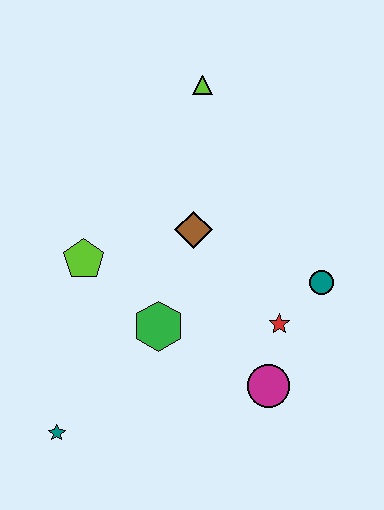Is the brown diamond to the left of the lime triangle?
Yes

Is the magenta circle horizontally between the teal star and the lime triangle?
No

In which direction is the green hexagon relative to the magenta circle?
The green hexagon is to the left of the magenta circle.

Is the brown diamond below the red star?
No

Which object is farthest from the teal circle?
The teal star is farthest from the teal circle.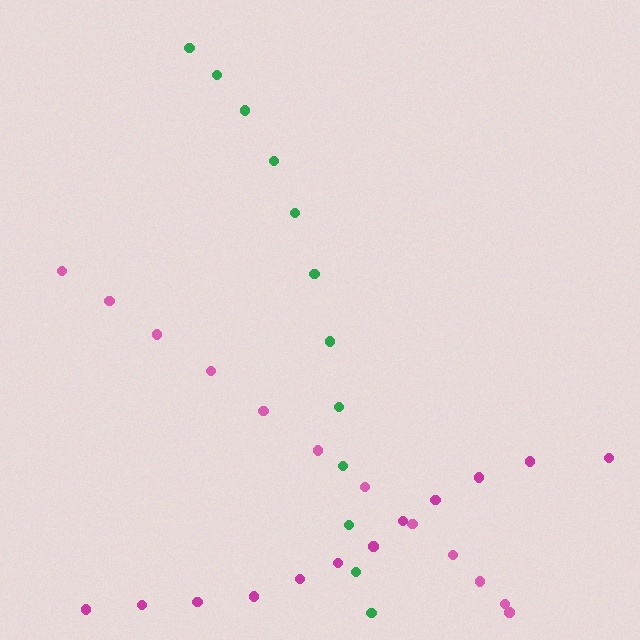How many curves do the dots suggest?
There are 3 distinct paths.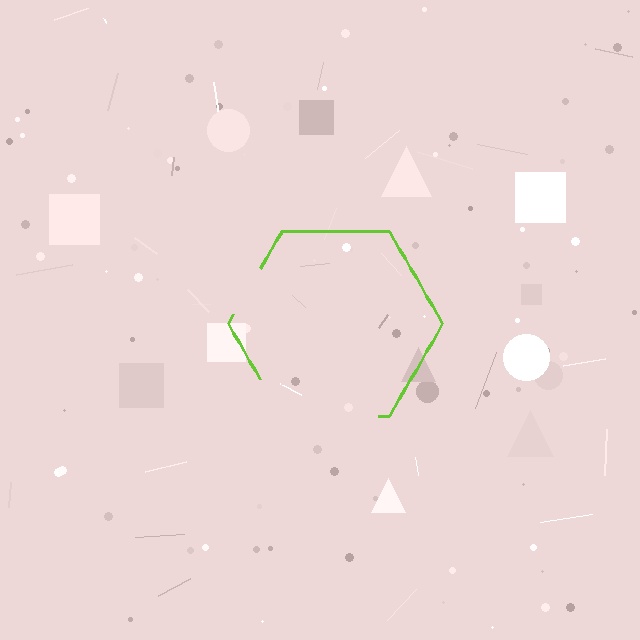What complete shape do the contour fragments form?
The contour fragments form a hexagon.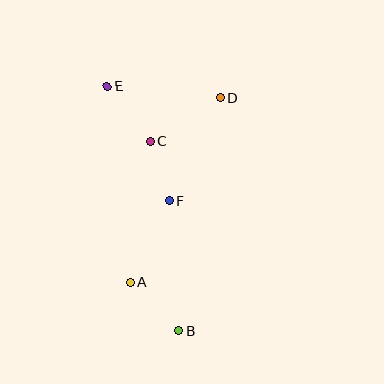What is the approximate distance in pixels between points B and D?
The distance between B and D is approximately 236 pixels.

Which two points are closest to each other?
Points C and F are closest to each other.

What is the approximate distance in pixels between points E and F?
The distance between E and F is approximately 130 pixels.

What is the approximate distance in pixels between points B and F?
The distance between B and F is approximately 130 pixels.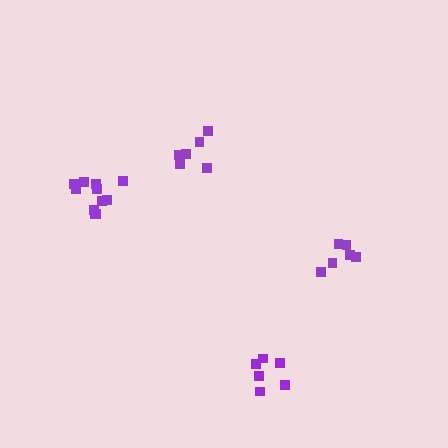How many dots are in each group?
Group 1: 6 dots, Group 2: 11 dots, Group 3: 6 dots, Group 4: 6 dots (29 total).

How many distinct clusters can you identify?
There are 4 distinct clusters.